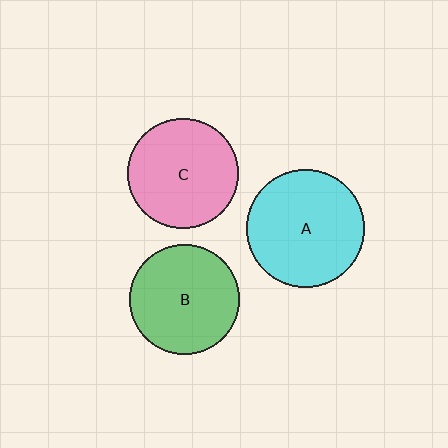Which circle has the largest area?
Circle A (cyan).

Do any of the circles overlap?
No, none of the circles overlap.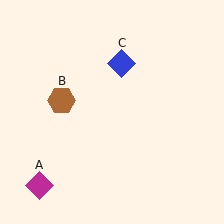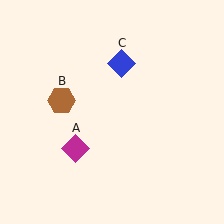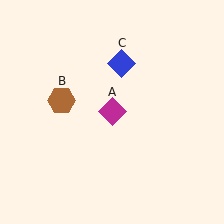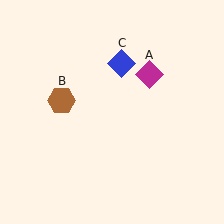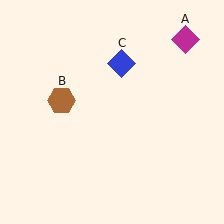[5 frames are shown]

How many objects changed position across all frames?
1 object changed position: magenta diamond (object A).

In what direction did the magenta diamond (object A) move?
The magenta diamond (object A) moved up and to the right.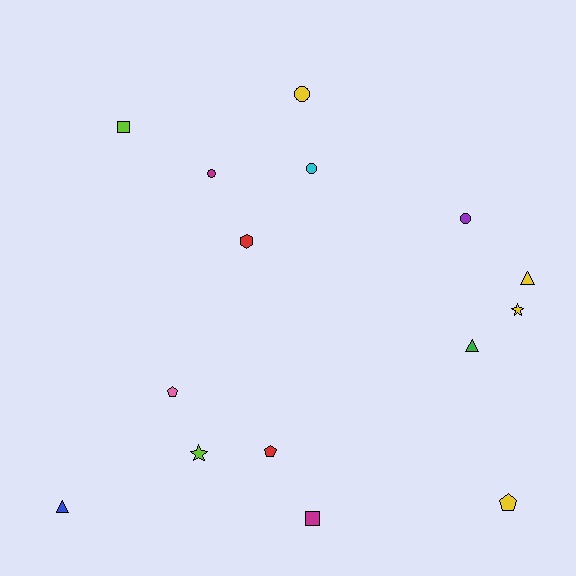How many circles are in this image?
There are 4 circles.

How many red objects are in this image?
There are 2 red objects.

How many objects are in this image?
There are 15 objects.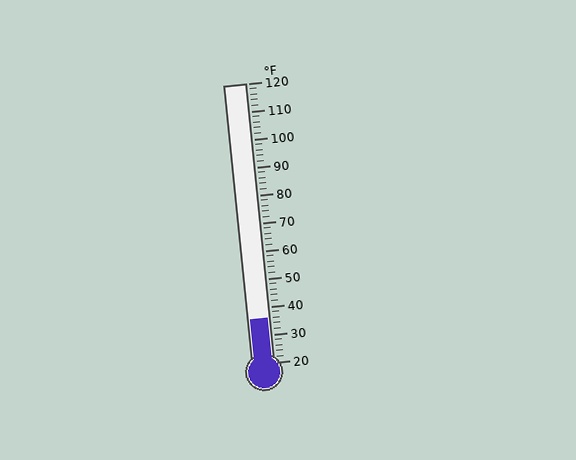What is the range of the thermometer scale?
The thermometer scale ranges from 20°F to 120°F.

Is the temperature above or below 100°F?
The temperature is below 100°F.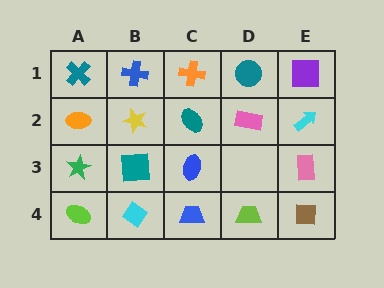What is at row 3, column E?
A pink rectangle.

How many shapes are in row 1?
5 shapes.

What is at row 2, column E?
A cyan arrow.